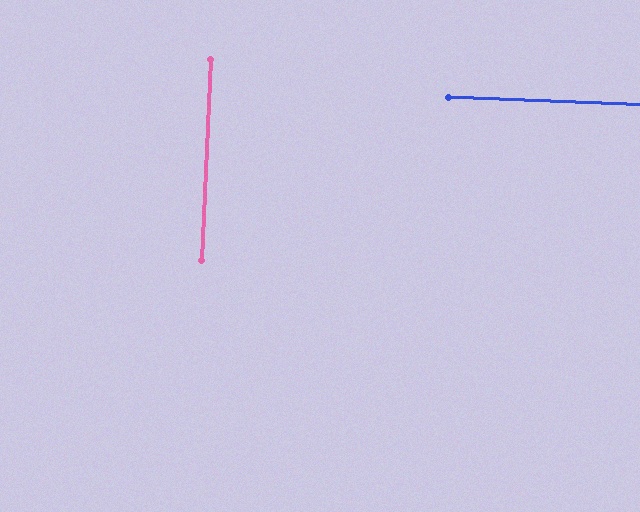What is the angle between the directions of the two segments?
Approximately 90 degrees.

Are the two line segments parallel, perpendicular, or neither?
Perpendicular — they meet at approximately 90°.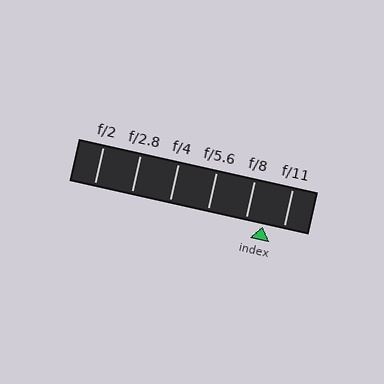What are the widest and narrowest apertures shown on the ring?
The widest aperture shown is f/2 and the narrowest is f/11.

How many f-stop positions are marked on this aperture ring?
There are 6 f-stop positions marked.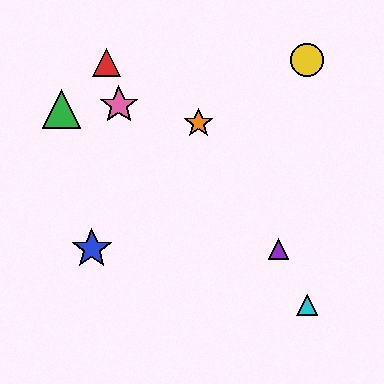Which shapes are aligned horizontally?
The blue star, the purple triangle are aligned horizontally.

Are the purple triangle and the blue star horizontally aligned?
Yes, both are at y≈249.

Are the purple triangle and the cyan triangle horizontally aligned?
No, the purple triangle is at y≈249 and the cyan triangle is at y≈305.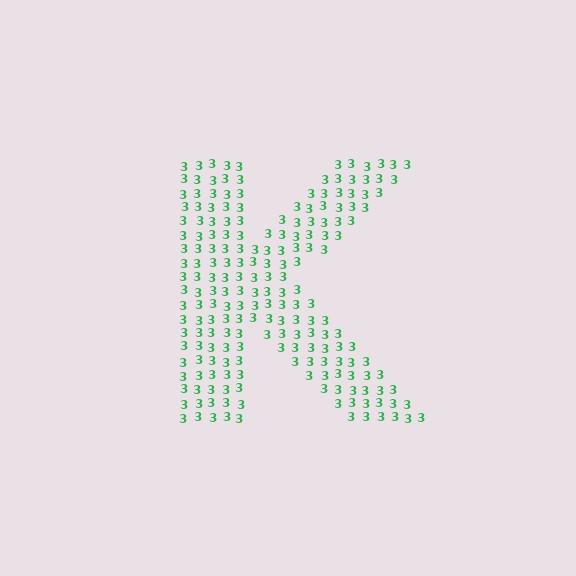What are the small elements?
The small elements are digit 3's.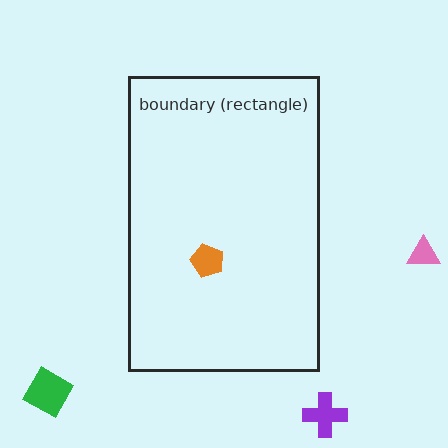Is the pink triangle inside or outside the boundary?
Outside.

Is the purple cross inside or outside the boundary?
Outside.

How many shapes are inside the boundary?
1 inside, 3 outside.